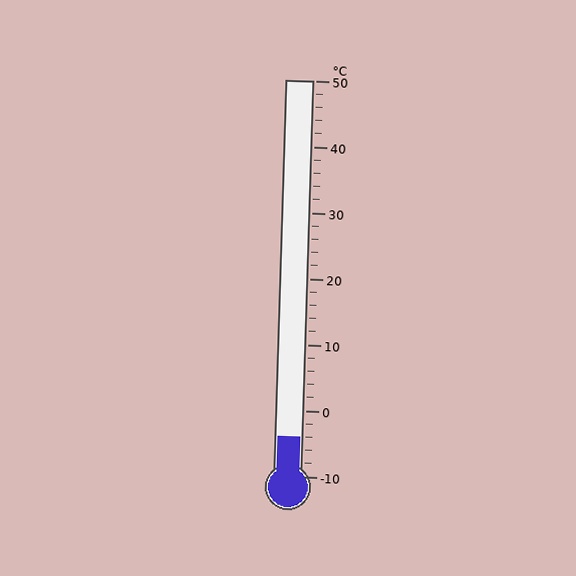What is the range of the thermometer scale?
The thermometer scale ranges from -10°C to 50°C.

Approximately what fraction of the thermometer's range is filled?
The thermometer is filled to approximately 10% of its range.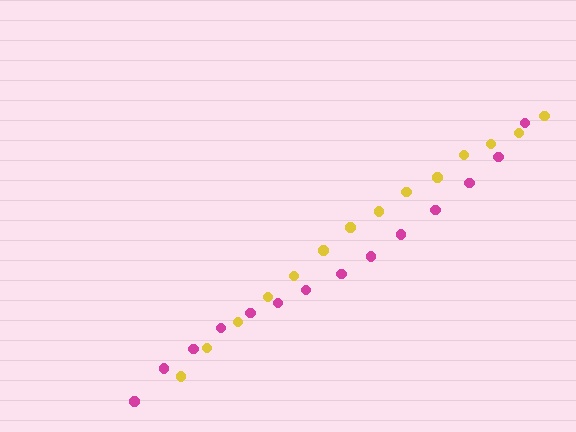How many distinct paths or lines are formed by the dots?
There are 2 distinct paths.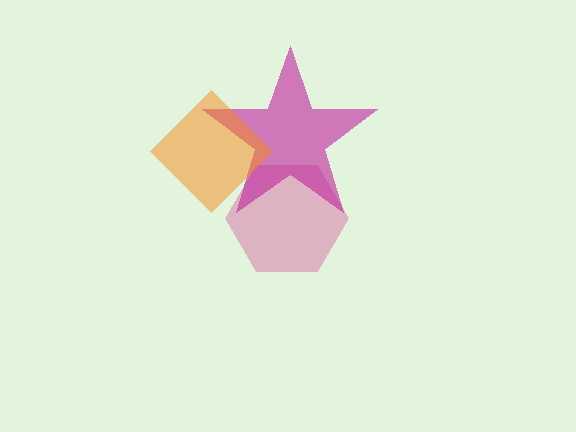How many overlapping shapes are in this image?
There are 3 overlapping shapes in the image.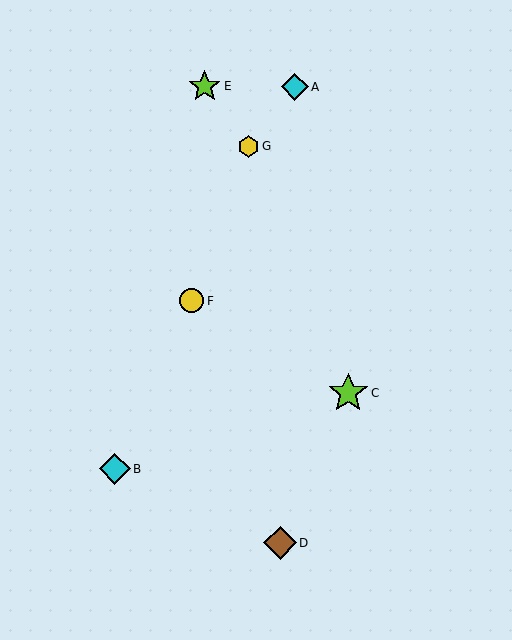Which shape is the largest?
The lime star (labeled C) is the largest.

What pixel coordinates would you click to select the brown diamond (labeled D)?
Click at (280, 543) to select the brown diamond D.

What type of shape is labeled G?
Shape G is a yellow hexagon.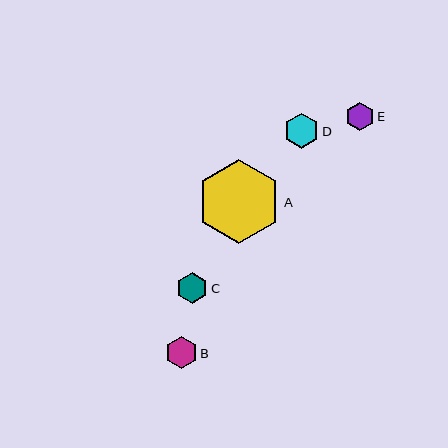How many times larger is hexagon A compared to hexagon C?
Hexagon A is approximately 2.7 times the size of hexagon C.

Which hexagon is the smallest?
Hexagon E is the smallest with a size of approximately 28 pixels.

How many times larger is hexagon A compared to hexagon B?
Hexagon A is approximately 2.7 times the size of hexagon B.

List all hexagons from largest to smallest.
From largest to smallest: A, D, B, C, E.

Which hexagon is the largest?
Hexagon A is the largest with a size of approximately 85 pixels.